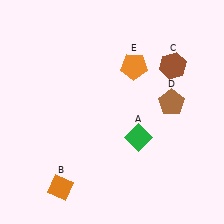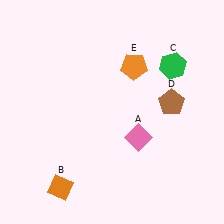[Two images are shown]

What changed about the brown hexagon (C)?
In Image 1, C is brown. In Image 2, it changed to green.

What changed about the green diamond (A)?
In Image 1, A is green. In Image 2, it changed to pink.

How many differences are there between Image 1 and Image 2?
There are 2 differences between the two images.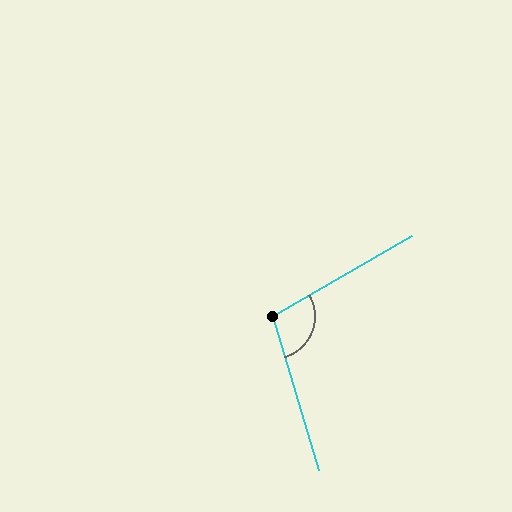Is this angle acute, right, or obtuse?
It is obtuse.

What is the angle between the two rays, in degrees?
Approximately 103 degrees.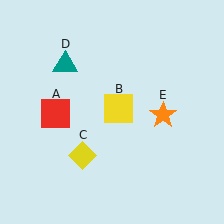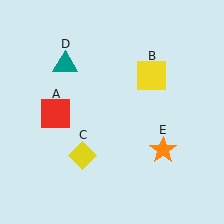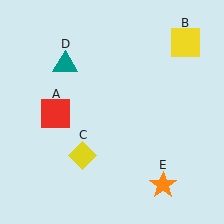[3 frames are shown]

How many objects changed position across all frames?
2 objects changed position: yellow square (object B), orange star (object E).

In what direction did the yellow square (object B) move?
The yellow square (object B) moved up and to the right.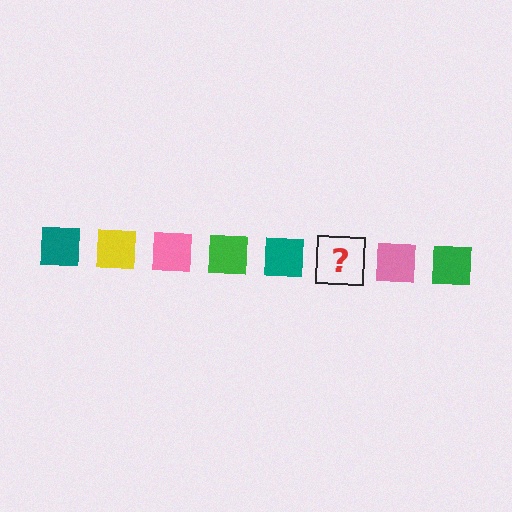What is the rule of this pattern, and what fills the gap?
The rule is that the pattern cycles through teal, yellow, pink, green squares. The gap should be filled with a yellow square.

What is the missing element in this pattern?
The missing element is a yellow square.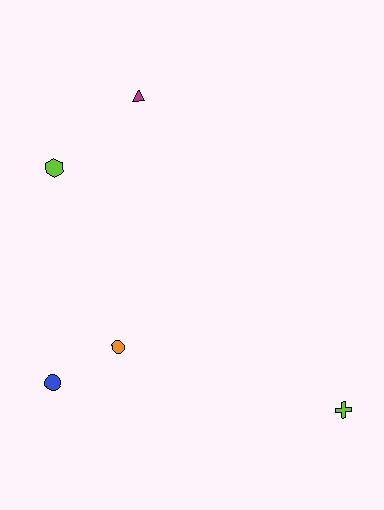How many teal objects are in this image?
There are no teal objects.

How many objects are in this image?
There are 5 objects.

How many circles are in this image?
There are 2 circles.